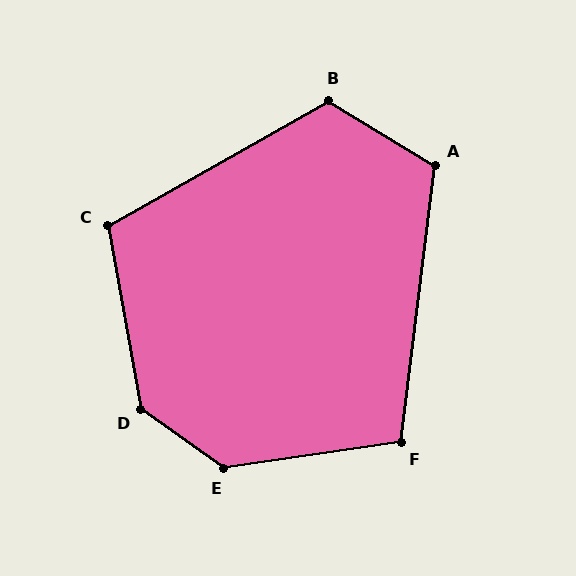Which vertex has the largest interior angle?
E, at approximately 137 degrees.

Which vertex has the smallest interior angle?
F, at approximately 105 degrees.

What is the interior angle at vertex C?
Approximately 109 degrees (obtuse).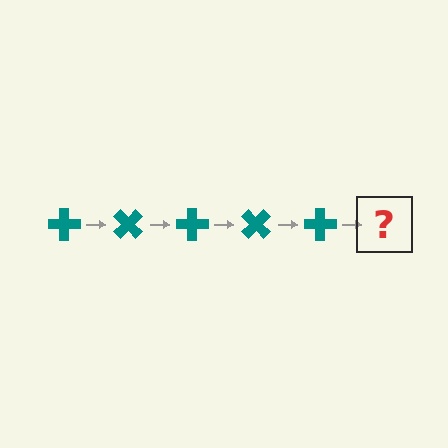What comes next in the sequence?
The next element should be a teal cross rotated 225 degrees.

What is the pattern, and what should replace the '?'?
The pattern is that the cross rotates 45 degrees each step. The '?' should be a teal cross rotated 225 degrees.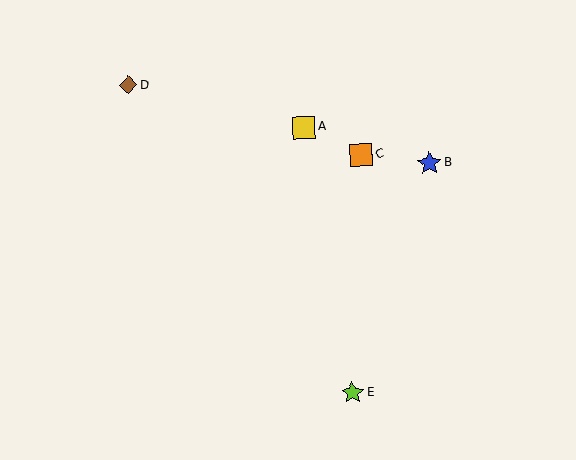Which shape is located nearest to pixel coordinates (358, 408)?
The lime star (labeled E) at (353, 393) is nearest to that location.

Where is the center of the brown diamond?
The center of the brown diamond is at (128, 85).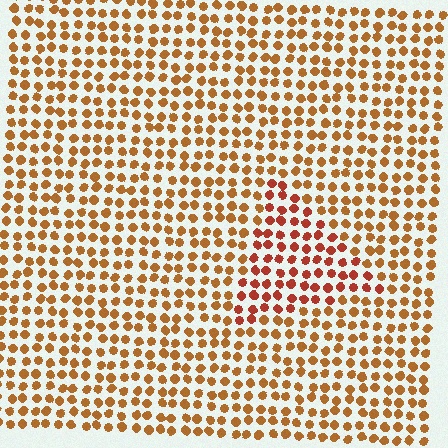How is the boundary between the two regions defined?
The boundary is defined purely by a slight shift in hue (about 25 degrees). Spacing, size, and orientation are identical on both sides.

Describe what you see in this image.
The image is filled with small brown elements in a uniform arrangement. A triangle-shaped region is visible where the elements are tinted to a slightly different hue, forming a subtle color boundary.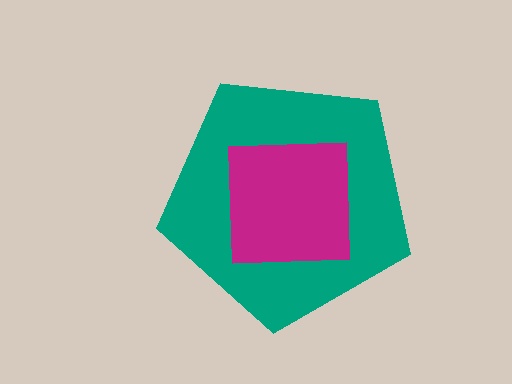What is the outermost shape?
The teal pentagon.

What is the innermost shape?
The magenta square.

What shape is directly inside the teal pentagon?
The magenta square.